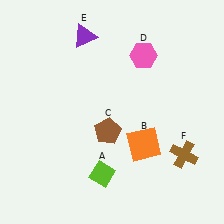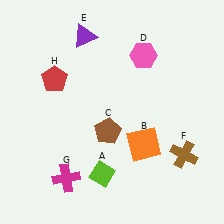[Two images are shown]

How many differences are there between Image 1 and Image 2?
There are 2 differences between the two images.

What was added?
A magenta cross (G), a red pentagon (H) were added in Image 2.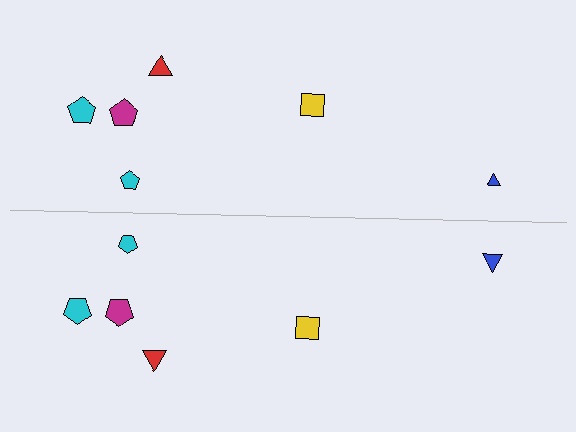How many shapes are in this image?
There are 12 shapes in this image.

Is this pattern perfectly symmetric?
No, the pattern is not perfectly symmetric. The blue triangle on the bottom side has a different size than its mirror counterpart.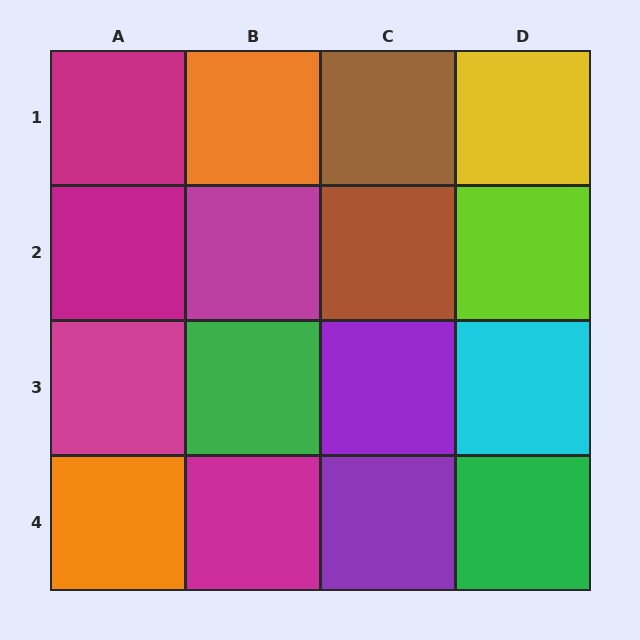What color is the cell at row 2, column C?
Brown.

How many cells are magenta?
5 cells are magenta.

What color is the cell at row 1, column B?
Orange.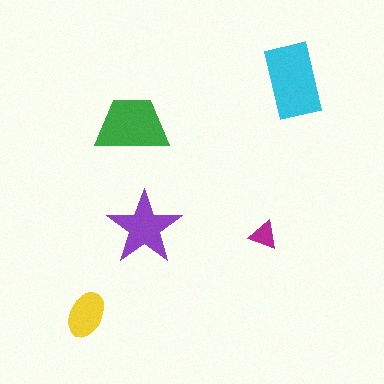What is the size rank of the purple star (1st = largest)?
3rd.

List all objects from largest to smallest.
The cyan rectangle, the green trapezoid, the purple star, the yellow ellipse, the magenta triangle.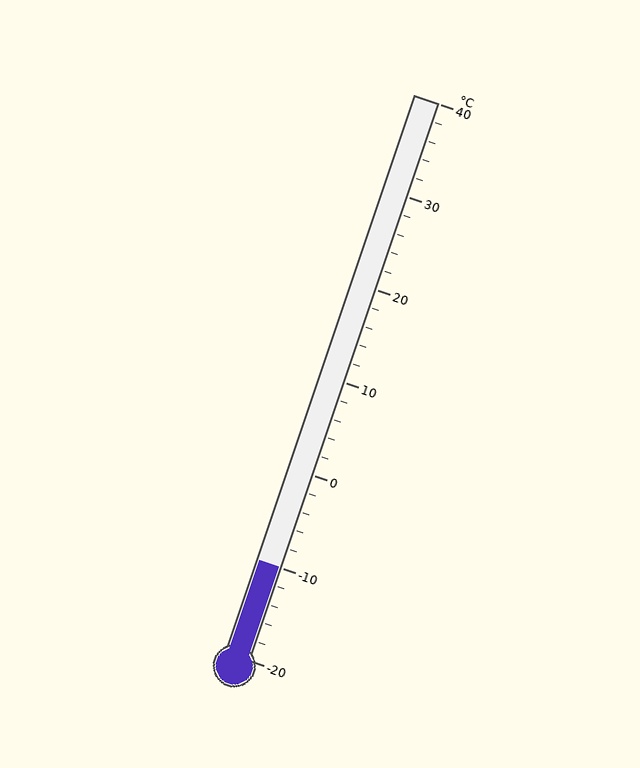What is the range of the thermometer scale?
The thermometer scale ranges from -20°C to 40°C.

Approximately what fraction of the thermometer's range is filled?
The thermometer is filled to approximately 15% of its range.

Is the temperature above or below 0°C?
The temperature is below 0°C.